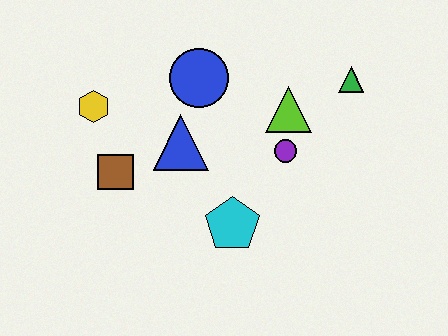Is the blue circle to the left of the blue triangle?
No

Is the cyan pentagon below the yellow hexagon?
Yes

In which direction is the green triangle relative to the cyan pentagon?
The green triangle is above the cyan pentagon.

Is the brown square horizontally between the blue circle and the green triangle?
No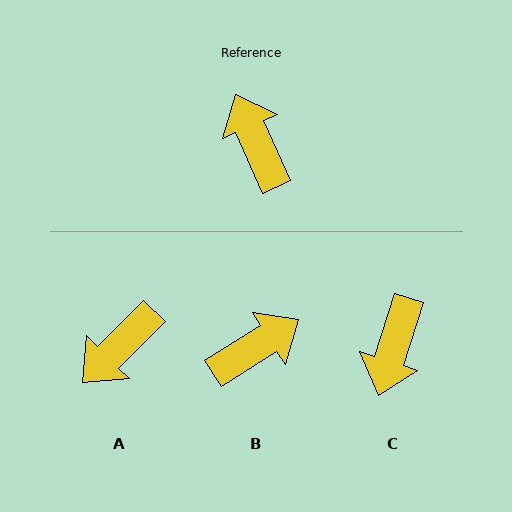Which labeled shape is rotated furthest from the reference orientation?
C, about 139 degrees away.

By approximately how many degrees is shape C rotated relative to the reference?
Approximately 139 degrees counter-clockwise.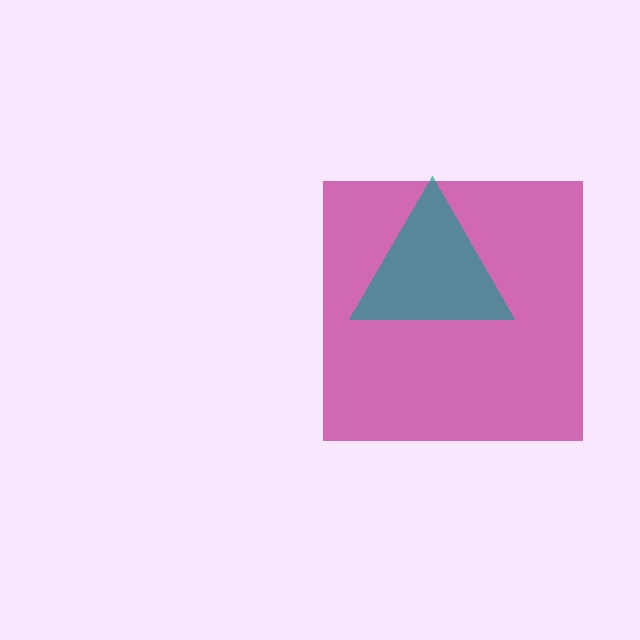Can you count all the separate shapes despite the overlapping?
Yes, there are 2 separate shapes.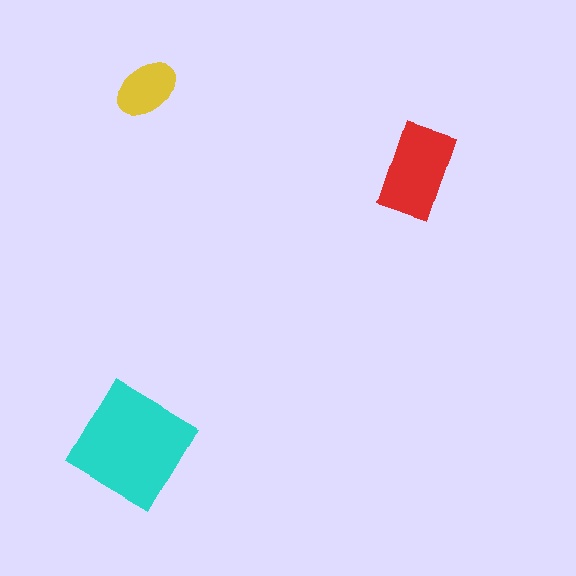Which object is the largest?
The cyan diamond.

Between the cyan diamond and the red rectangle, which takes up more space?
The cyan diamond.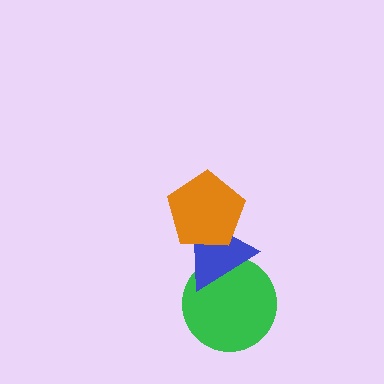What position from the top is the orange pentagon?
The orange pentagon is 1st from the top.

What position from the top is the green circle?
The green circle is 3rd from the top.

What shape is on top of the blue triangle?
The orange pentagon is on top of the blue triangle.